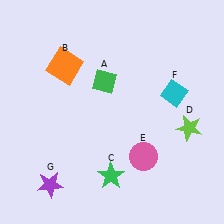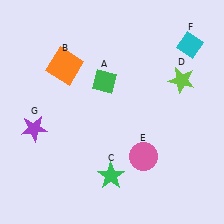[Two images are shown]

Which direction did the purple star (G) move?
The purple star (G) moved up.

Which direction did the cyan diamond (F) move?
The cyan diamond (F) moved up.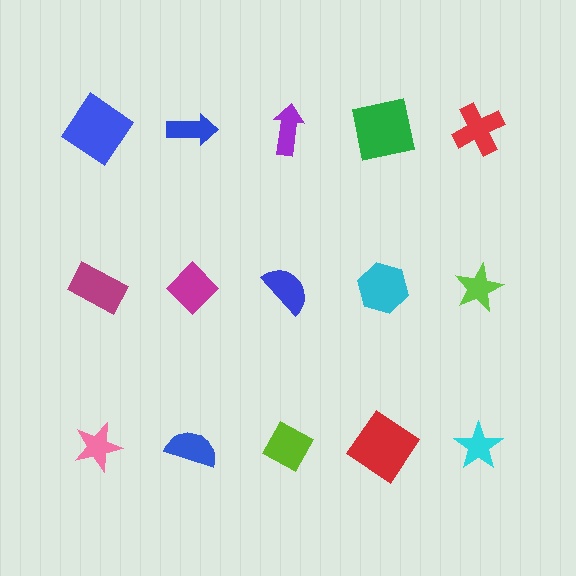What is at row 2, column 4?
A cyan hexagon.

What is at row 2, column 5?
A lime star.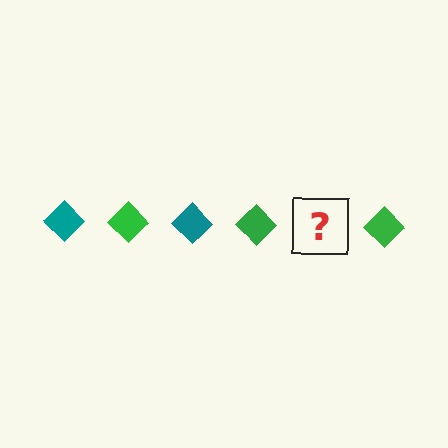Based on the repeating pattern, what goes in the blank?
The blank should be a teal diamond.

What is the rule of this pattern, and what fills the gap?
The rule is that the pattern cycles through teal, green diamonds. The gap should be filled with a teal diamond.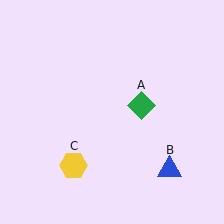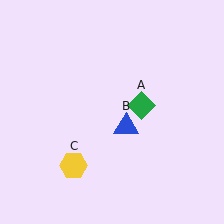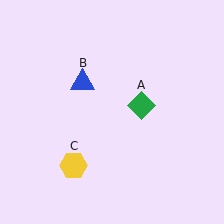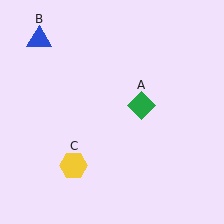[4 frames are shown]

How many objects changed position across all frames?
1 object changed position: blue triangle (object B).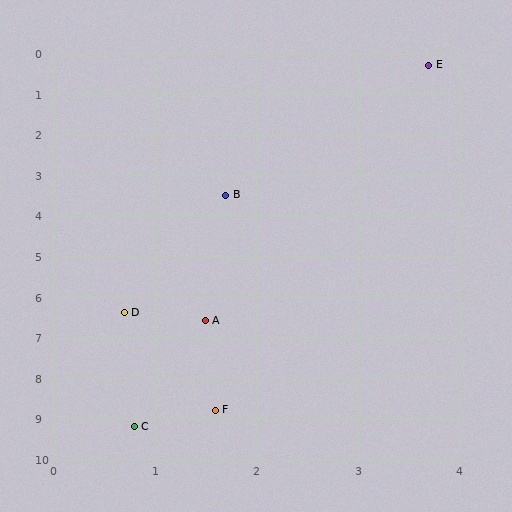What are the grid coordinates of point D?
Point D is at approximately (0.7, 6.4).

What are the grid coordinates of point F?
Point F is at approximately (1.6, 8.8).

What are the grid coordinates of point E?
Point E is at approximately (3.7, 0.3).